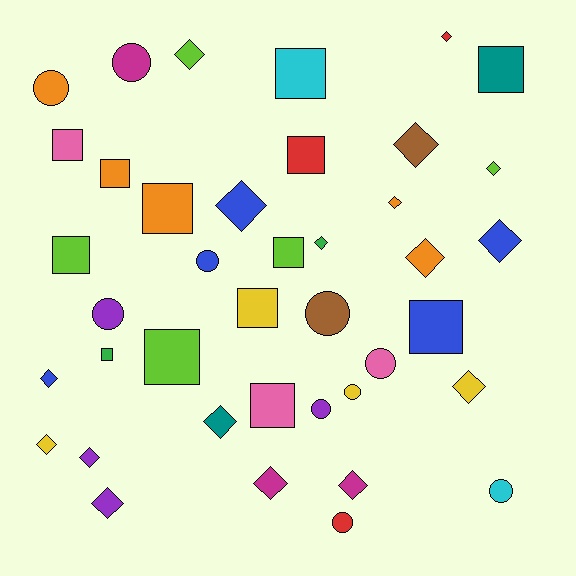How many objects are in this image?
There are 40 objects.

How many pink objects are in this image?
There are 3 pink objects.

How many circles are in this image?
There are 10 circles.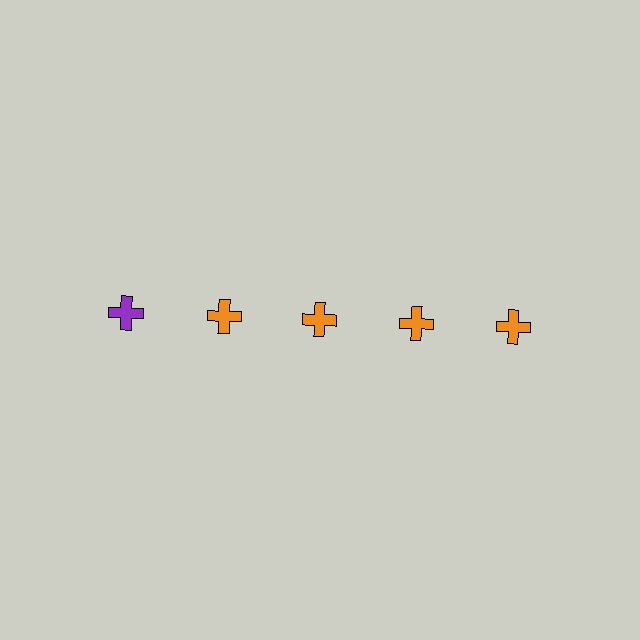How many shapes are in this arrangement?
There are 5 shapes arranged in a grid pattern.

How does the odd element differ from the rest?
It has a different color: purple instead of orange.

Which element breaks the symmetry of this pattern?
The purple cross in the top row, leftmost column breaks the symmetry. All other shapes are orange crosses.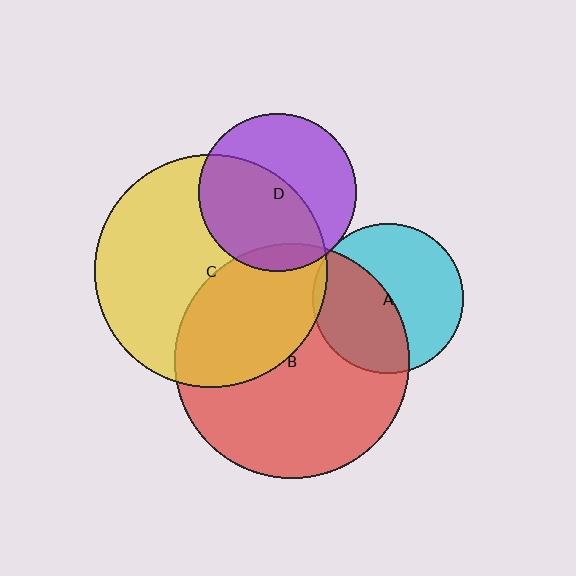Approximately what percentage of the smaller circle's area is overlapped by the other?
Approximately 5%.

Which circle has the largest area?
Circle B (red).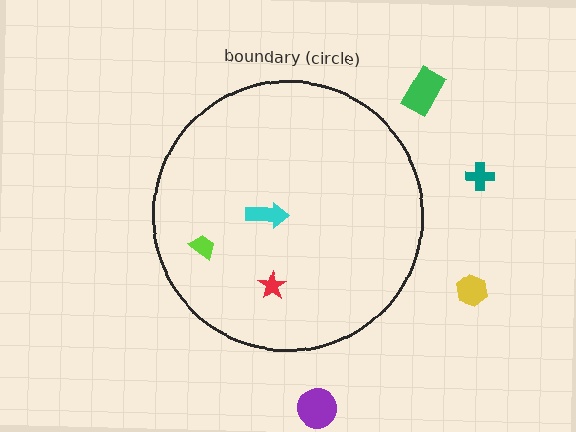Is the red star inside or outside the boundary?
Inside.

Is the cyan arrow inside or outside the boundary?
Inside.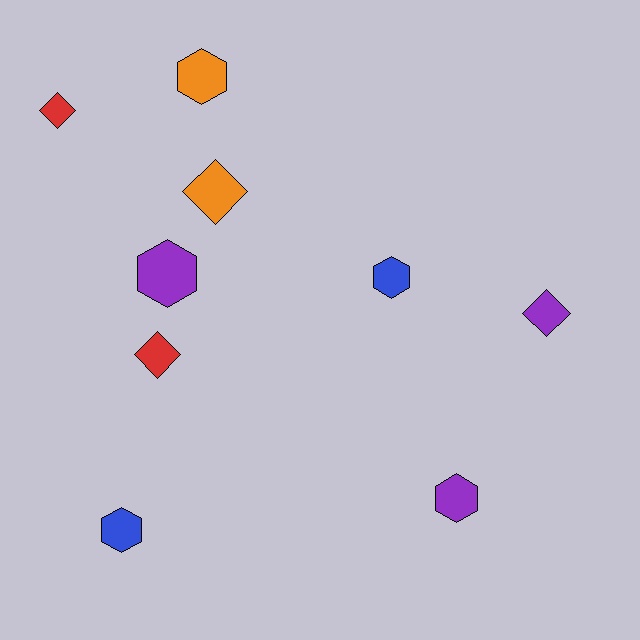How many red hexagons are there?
There are no red hexagons.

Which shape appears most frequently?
Hexagon, with 5 objects.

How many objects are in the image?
There are 9 objects.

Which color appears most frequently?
Purple, with 3 objects.